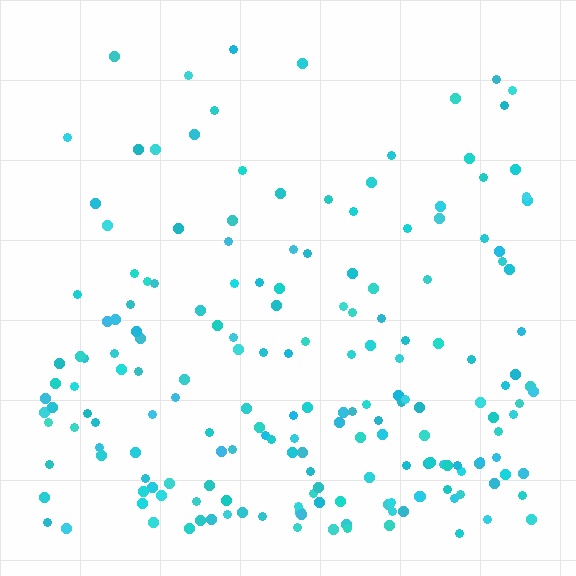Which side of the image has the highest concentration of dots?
The bottom.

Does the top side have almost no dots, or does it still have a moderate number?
Still a moderate number, just noticeably fewer than the bottom.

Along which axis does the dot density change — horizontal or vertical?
Vertical.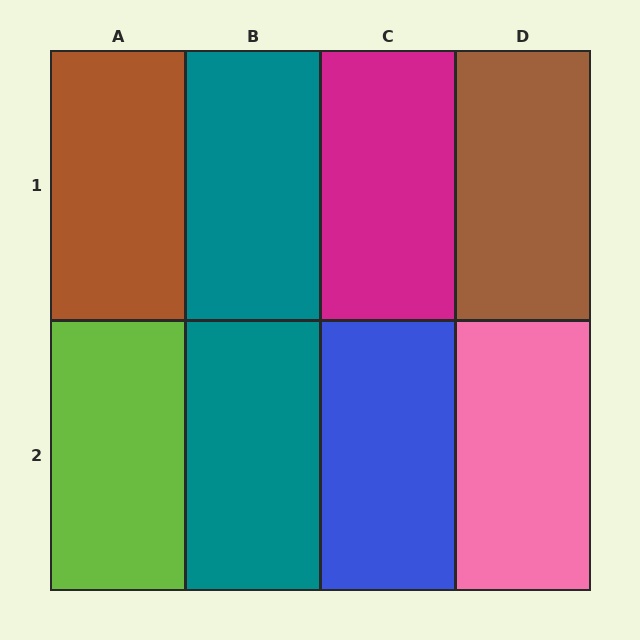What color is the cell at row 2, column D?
Pink.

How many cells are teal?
2 cells are teal.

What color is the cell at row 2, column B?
Teal.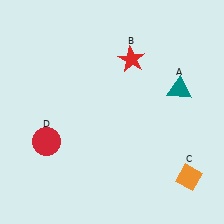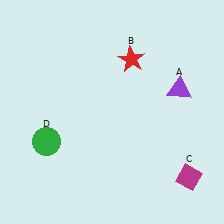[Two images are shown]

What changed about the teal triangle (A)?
In Image 1, A is teal. In Image 2, it changed to purple.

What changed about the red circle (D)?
In Image 1, D is red. In Image 2, it changed to green.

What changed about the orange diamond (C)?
In Image 1, C is orange. In Image 2, it changed to magenta.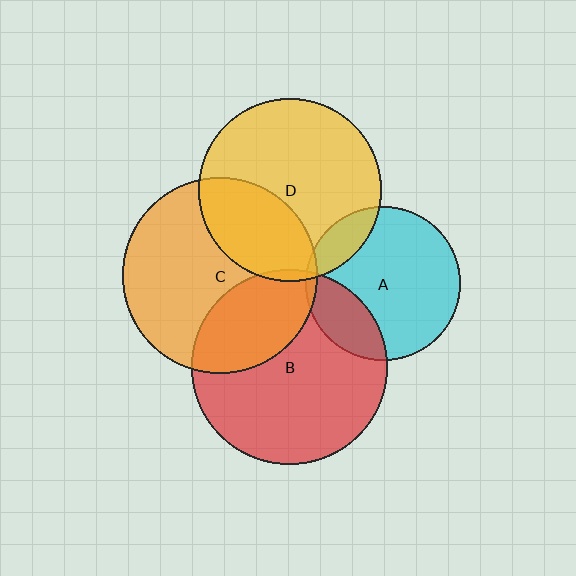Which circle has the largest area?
Circle C (orange).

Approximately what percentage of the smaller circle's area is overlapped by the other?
Approximately 30%.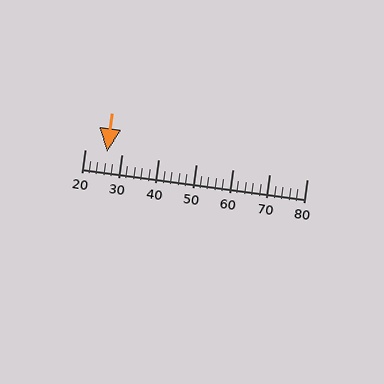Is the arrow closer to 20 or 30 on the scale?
The arrow is closer to 30.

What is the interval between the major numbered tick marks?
The major tick marks are spaced 10 units apart.